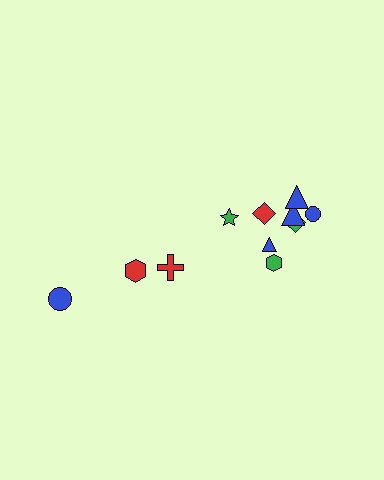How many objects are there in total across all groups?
There are 11 objects.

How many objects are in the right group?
There are 8 objects.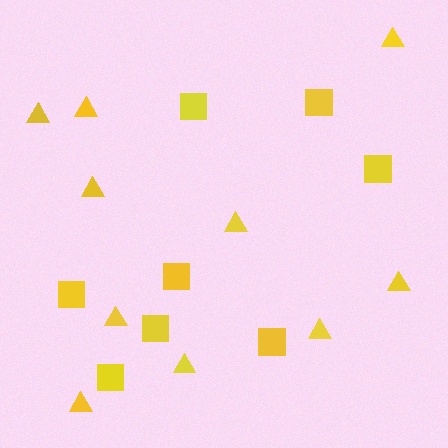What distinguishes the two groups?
There are 2 groups: one group of squares (8) and one group of triangles (10).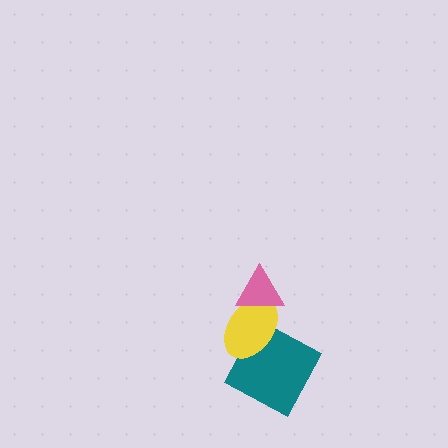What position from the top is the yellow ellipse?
The yellow ellipse is 2nd from the top.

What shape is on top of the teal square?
The yellow ellipse is on top of the teal square.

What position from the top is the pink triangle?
The pink triangle is 1st from the top.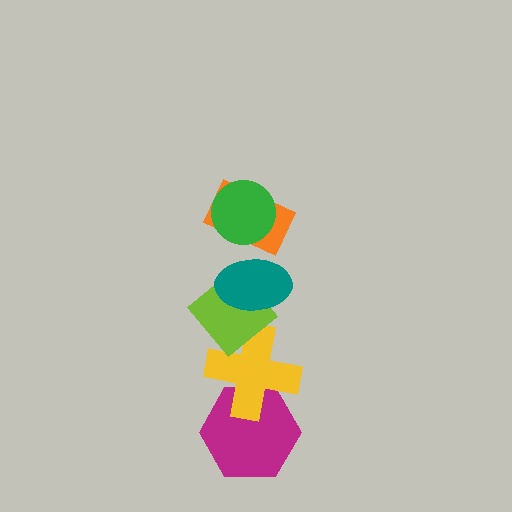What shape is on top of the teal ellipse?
The orange rectangle is on top of the teal ellipse.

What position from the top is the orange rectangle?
The orange rectangle is 2nd from the top.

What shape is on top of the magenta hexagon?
The yellow cross is on top of the magenta hexagon.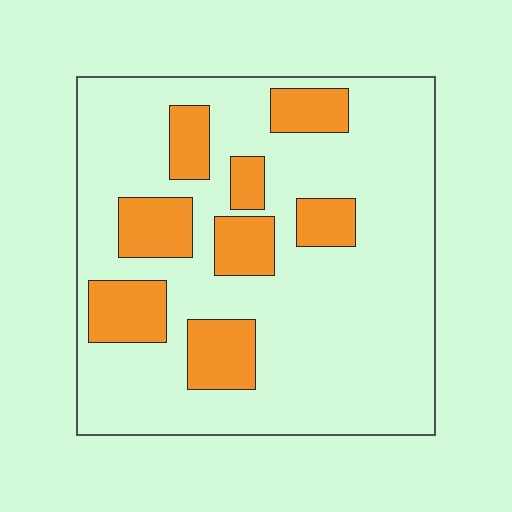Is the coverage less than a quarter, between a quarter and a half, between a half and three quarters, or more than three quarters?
Less than a quarter.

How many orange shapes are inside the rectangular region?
8.